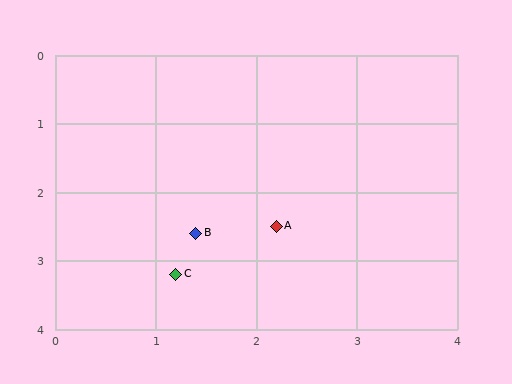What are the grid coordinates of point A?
Point A is at approximately (2.2, 2.5).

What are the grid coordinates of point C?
Point C is at approximately (1.2, 3.2).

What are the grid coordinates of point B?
Point B is at approximately (1.4, 2.6).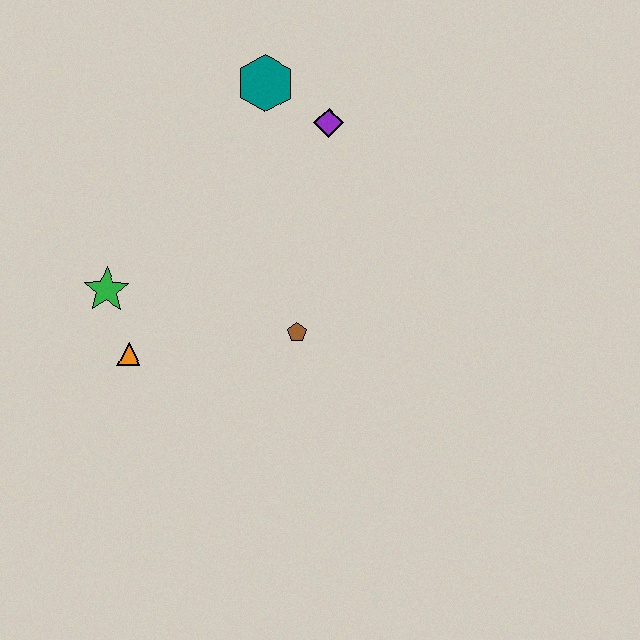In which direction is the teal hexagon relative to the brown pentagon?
The teal hexagon is above the brown pentagon.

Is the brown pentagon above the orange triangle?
Yes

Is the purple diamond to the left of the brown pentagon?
No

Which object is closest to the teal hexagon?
The purple diamond is closest to the teal hexagon.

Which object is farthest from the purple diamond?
The orange triangle is farthest from the purple diamond.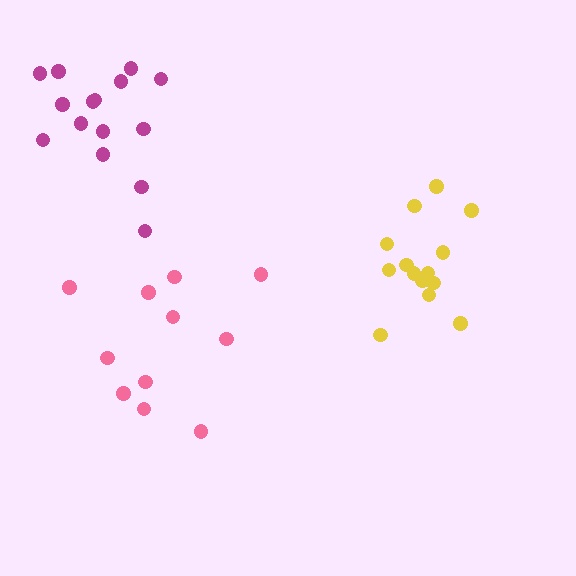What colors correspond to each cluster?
The clusters are colored: magenta, yellow, pink.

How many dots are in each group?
Group 1: 15 dots, Group 2: 14 dots, Group 3: 11 dots (40 total).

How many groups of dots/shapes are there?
There are 3 groups.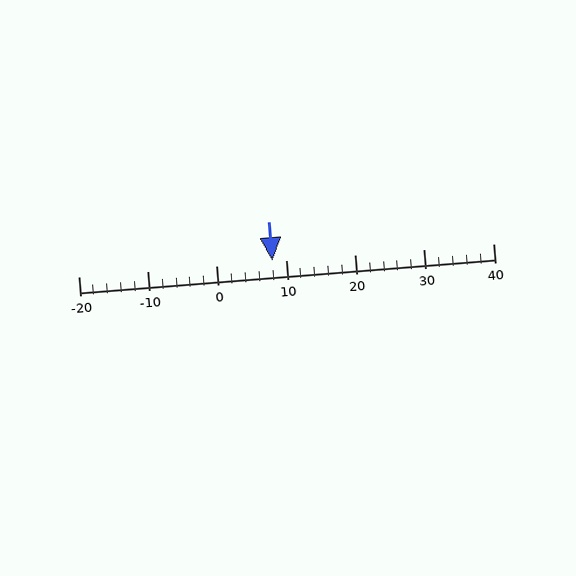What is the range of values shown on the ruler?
The ruler shows values from -20 to 40.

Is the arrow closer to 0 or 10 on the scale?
The arrow is closer to 10.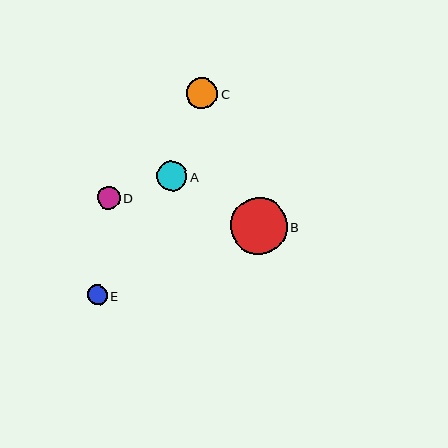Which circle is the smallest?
Circle E is the smallest with a size of approximately 20 pixels.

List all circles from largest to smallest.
From largest to smallest: B, C, A, D, E.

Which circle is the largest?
Circle B is the largest with a size of approximately 57 pixels.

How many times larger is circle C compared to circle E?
Circle C is approximately 1.6 times the size of circle E.